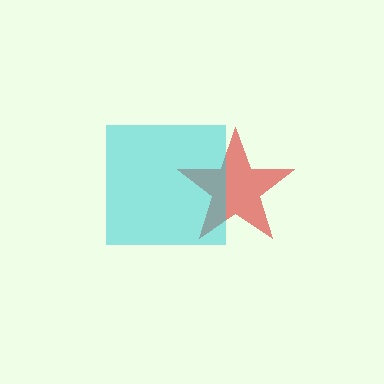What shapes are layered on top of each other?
The layered shapes are: a red star, a cyan square.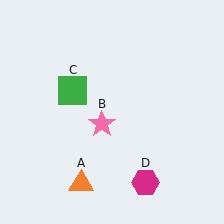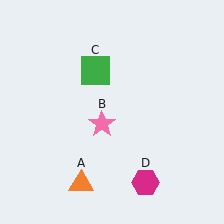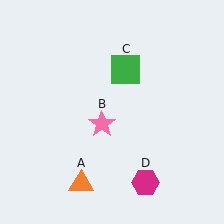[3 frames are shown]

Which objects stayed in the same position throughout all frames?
Orange triangle (object A) and pink star (object B) and magenta hexagon (object D) remained stationary.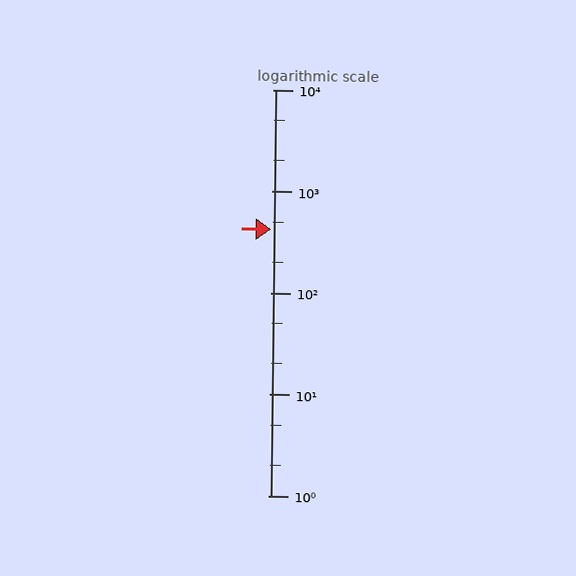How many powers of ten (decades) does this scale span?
The scale spans 4 decades, from 1 to 10000.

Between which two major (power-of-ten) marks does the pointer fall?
The pointer is between 100 and 1000.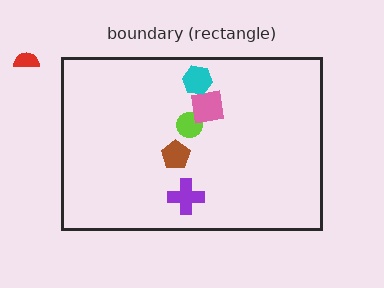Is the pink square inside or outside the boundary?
Inside.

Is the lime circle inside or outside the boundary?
Inside.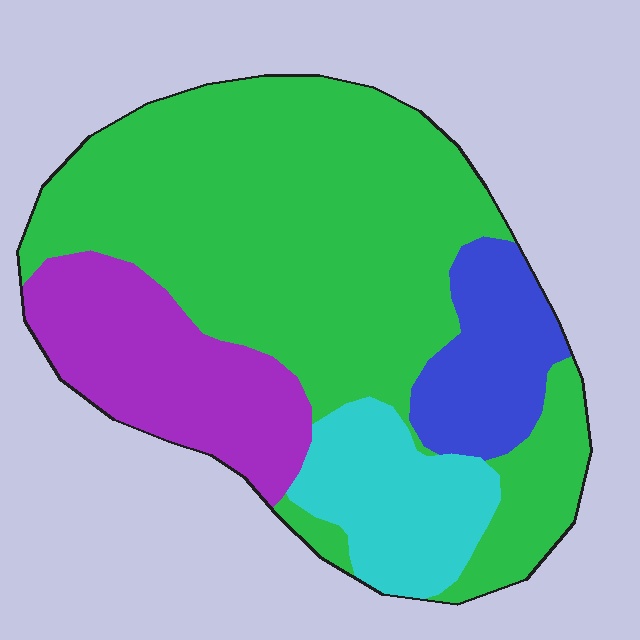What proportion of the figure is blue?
Blue takes up less than a quarter of the figure.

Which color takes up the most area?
Green, at roughly 60%.